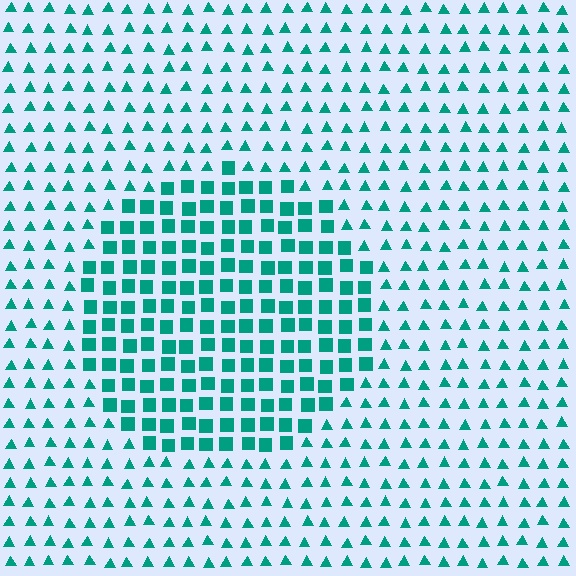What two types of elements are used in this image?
The image uses squares inside the circle region and triangles outside it.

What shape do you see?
I see a circle.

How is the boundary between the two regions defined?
The boundary is defined by a change in element shape: squares inside vs. triangles outside. All elements share the same color and spacing.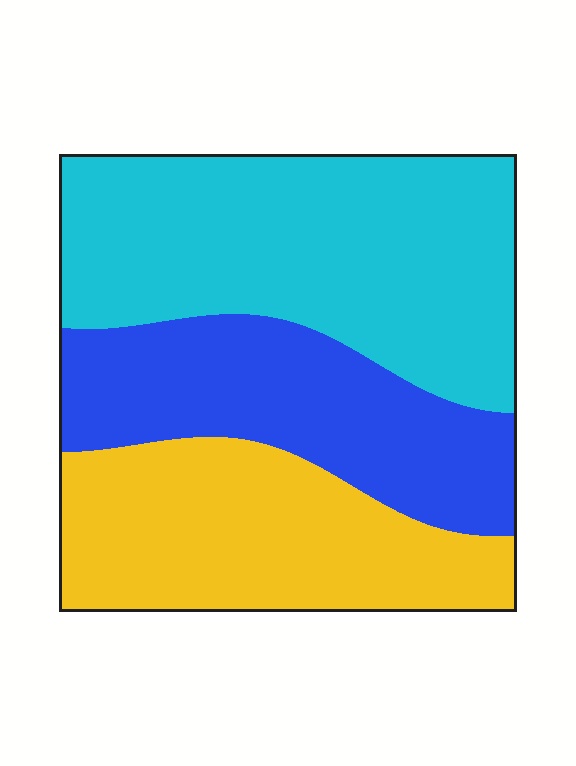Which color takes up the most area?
Cyan, at roughly 40%.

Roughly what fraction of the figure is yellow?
Yellow takes up between a sixth and a third of the figure.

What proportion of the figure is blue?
Blue covers about 30% of the figure.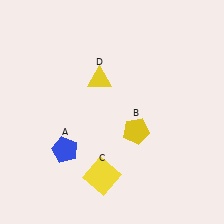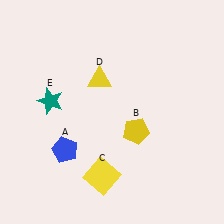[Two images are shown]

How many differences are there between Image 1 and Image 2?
There is 1 difference between the two images.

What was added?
A teal star (E) was added in Image 2.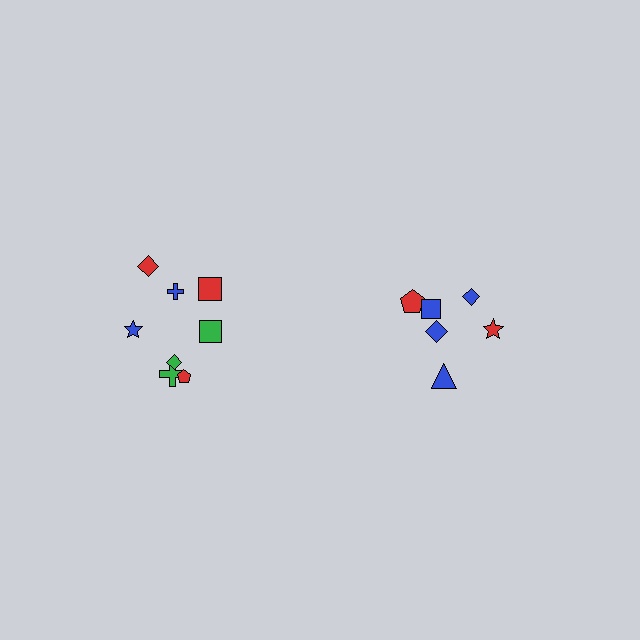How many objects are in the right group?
There are 6 objects.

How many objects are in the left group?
There are 8 objects.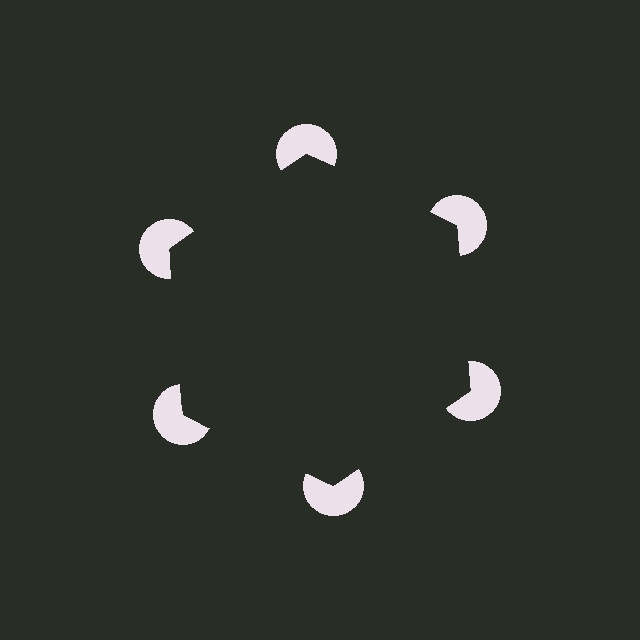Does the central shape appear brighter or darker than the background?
It typically appears slightly darker than the background, even though no actual brightness change is drawn.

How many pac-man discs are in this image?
There are 6 — one at each vertex of the illusory hexagon.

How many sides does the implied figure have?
6 sides.